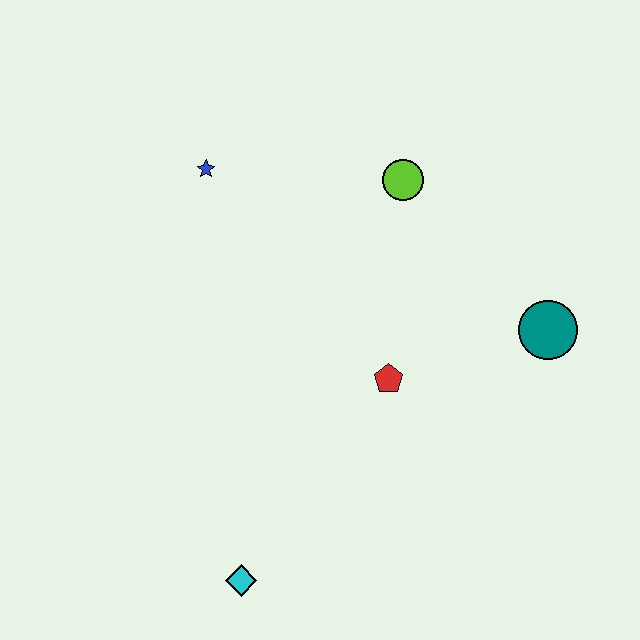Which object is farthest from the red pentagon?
The blue star is farthest from the red pentagon.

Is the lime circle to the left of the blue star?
No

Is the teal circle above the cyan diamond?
Yes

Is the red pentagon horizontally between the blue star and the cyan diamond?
No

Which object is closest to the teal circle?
The red pentagon is closest to the teal circle.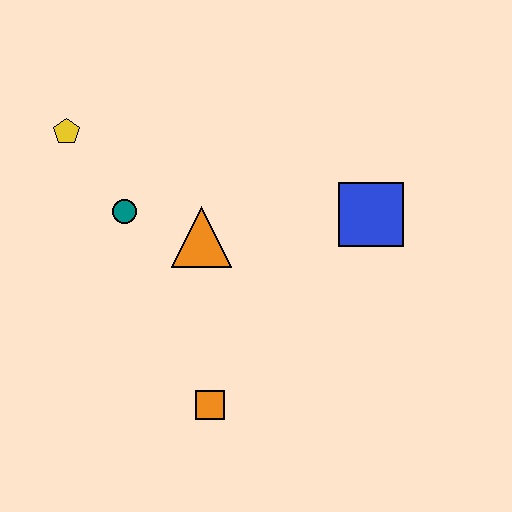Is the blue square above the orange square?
Yes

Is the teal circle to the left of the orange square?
Yes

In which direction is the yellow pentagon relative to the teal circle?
The yellow pentagon is above the teal circle.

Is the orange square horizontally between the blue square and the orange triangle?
Yes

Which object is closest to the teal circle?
The orange triangle is closest to the teal circle.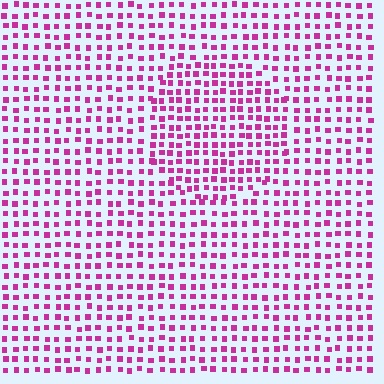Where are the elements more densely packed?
The elements are more densely packed inside the circle boundary.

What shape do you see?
I see a circle.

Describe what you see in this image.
The image contains small magenta elements arranged at two different densities. A circle-shaped region is visible where the elements are more densely packed than the surrounding area.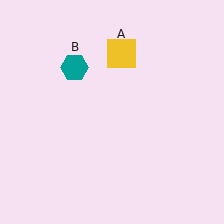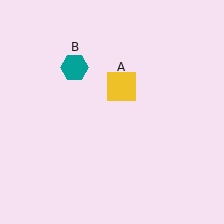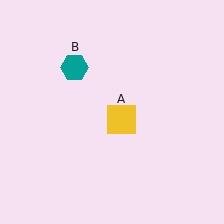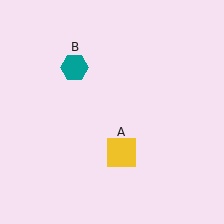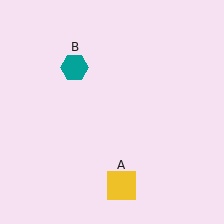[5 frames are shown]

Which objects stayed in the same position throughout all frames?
Teal hexagon (object B) remained stationary.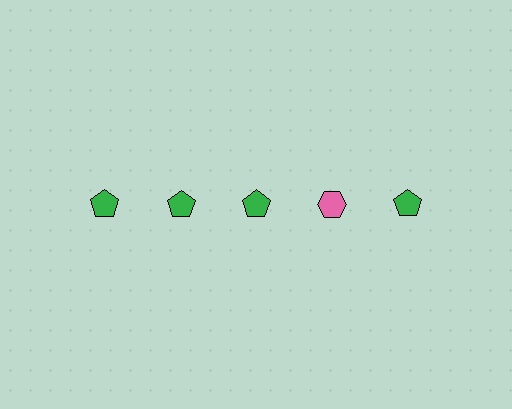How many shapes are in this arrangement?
There are 5 shapes arranged in a grid pattern.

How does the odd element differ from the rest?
It differs in both color (pink instead of green) and shape (hexagon instead of pentagon).